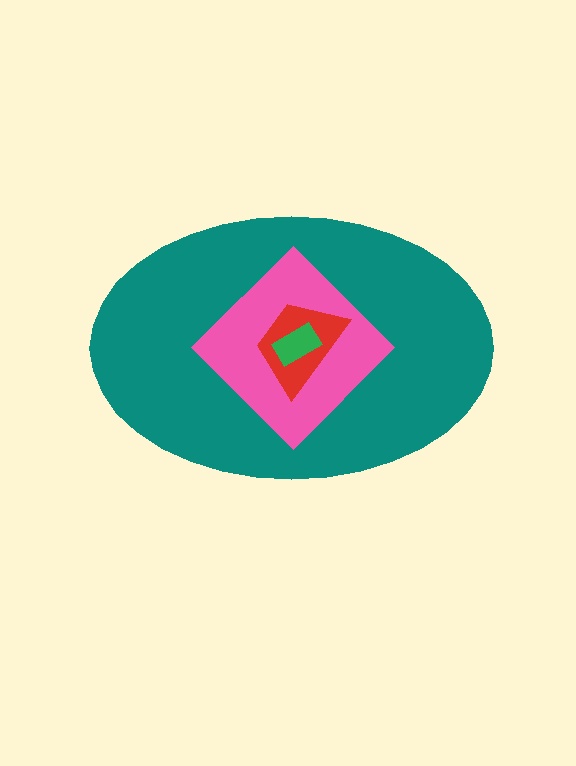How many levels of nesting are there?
4.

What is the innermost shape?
The green rectangle.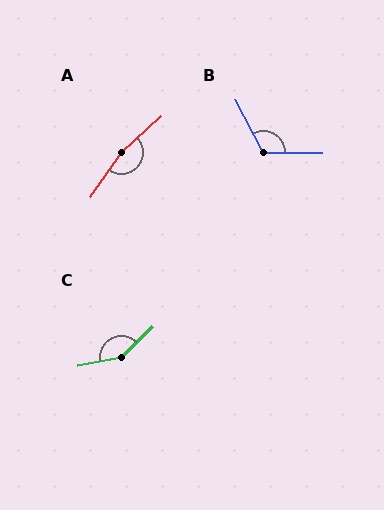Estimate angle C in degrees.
Approximately 146 degrees.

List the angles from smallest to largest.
B (118°), C (146°), A (168°).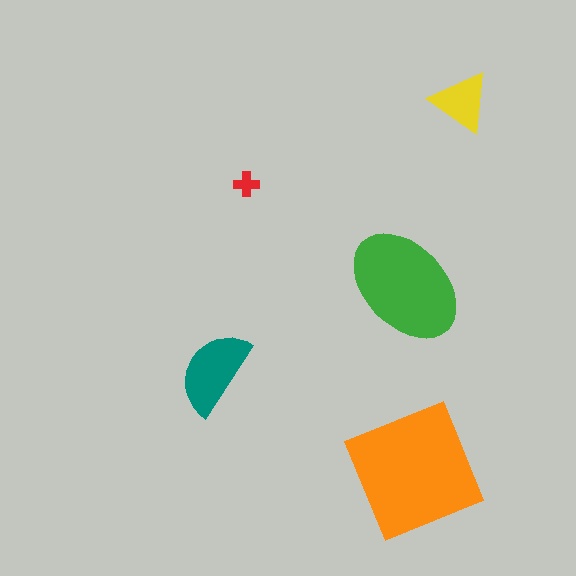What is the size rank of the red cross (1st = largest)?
5th.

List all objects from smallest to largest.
The red cross, the yellow triangle, the teal semicircle, the green ellipse, the orange square.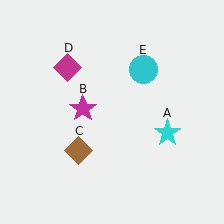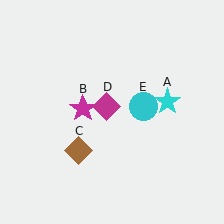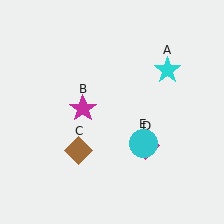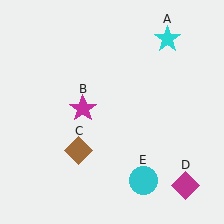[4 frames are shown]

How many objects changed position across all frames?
3 objects changed position: cyan star (object A), magenta diamond (object D), cyan circle (object E).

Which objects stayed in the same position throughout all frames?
Magenta star (object B) and brown diamond (object C) remained stationary.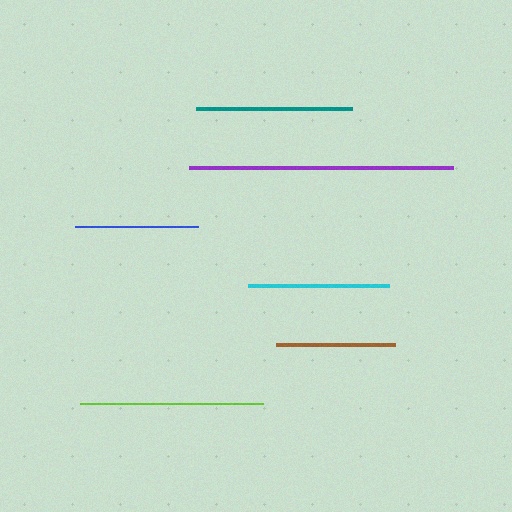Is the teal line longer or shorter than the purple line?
The purple line is longer than the teal line.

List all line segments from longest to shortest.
From longest to shortest: purple, lime, teal, cyan, blue, brown.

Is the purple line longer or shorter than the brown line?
The purple line is longer than the brown line.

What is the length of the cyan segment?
The cyan segment is approximately 142 pixels long.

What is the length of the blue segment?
The blue segment is approximately 123 pixels long.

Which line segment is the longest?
The purple line is the longest at approximately 264 pixels.